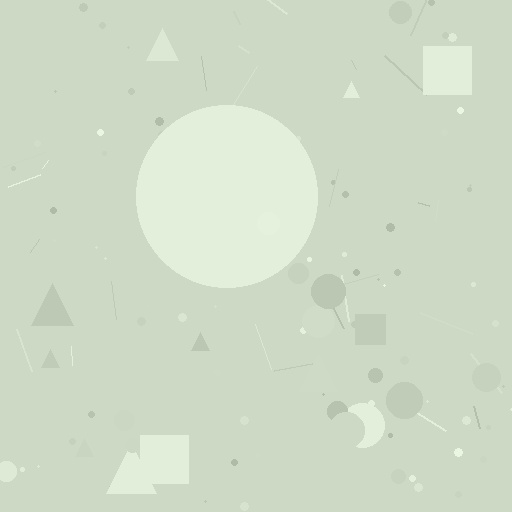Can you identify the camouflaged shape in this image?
The camouflaged shape is a circle.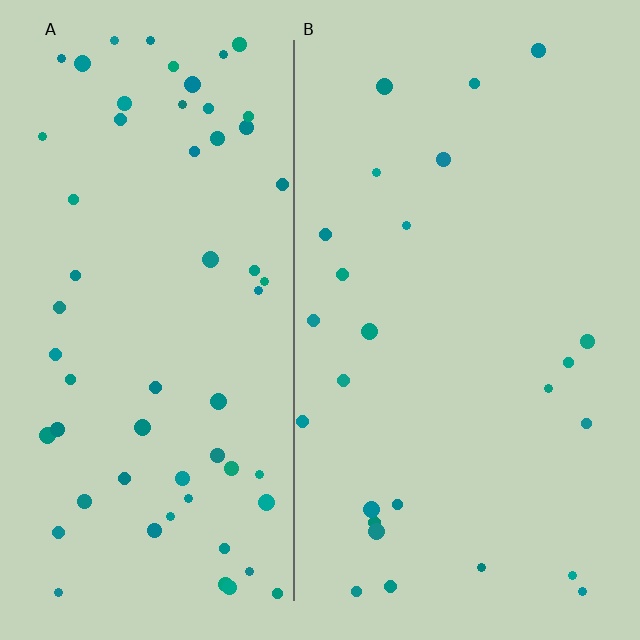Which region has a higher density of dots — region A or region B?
A (the left).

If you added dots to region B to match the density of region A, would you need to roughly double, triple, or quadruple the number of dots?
Approximately double.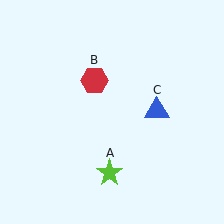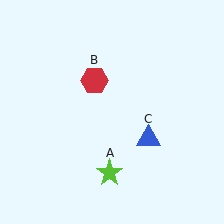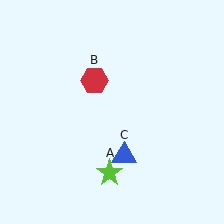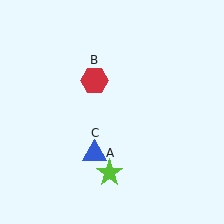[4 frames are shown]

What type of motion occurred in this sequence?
The blue triangle (object C) rotated clockwise around the center of the scene.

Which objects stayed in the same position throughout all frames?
Lime star (object A) and red hexagon (object B) remained stationary.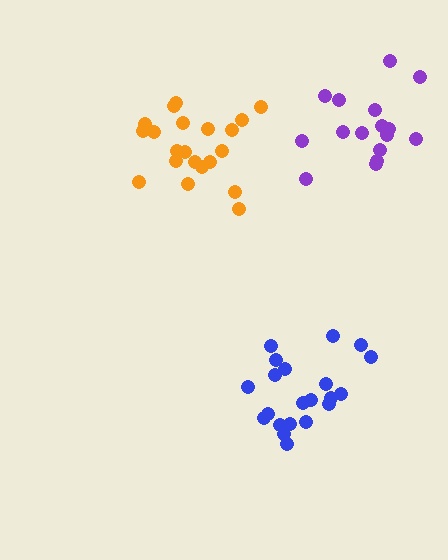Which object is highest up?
The purple cluster is topmost.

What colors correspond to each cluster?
The clusters are colored: purple, orange, blue.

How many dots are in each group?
Group 1: 16 dots, Group 2: 21 dots, Group 3: 21 dots (58 total).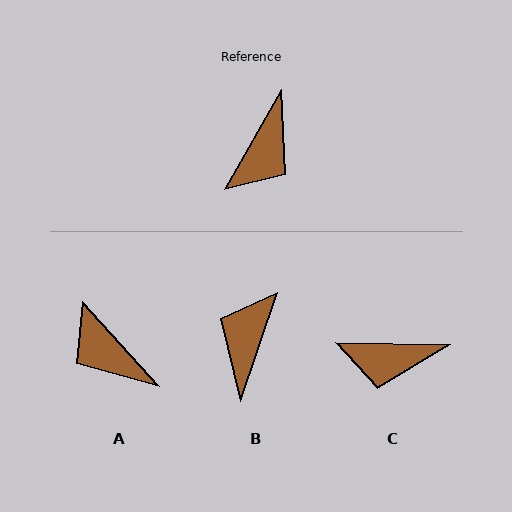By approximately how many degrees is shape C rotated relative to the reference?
Approximately 61 degrees clockwise.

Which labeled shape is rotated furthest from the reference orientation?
B, about 170 degrees away.